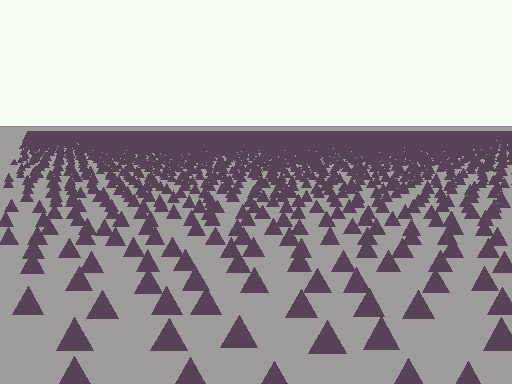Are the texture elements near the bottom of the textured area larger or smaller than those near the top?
Larger. Near the bottom, elements are closer to the viewer and appear at a bigger on-screen size.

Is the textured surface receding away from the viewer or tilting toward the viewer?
The surface is receding away from the viewer. Texture elements get smaller and denser toward the top.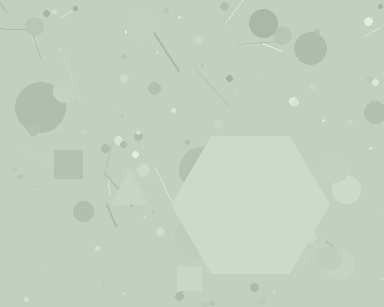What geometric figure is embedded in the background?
A hexagon is embedded in the background.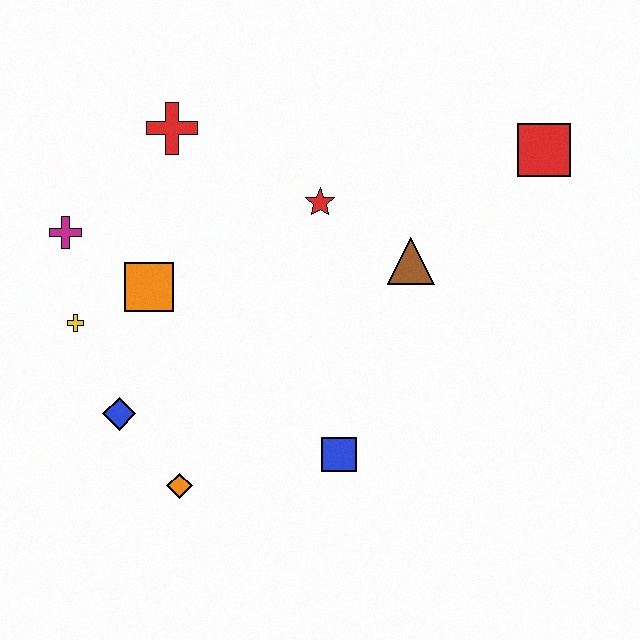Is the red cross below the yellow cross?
No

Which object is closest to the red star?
The brown triangle is closest to the red star.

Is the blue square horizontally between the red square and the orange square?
Yes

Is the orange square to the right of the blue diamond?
Yes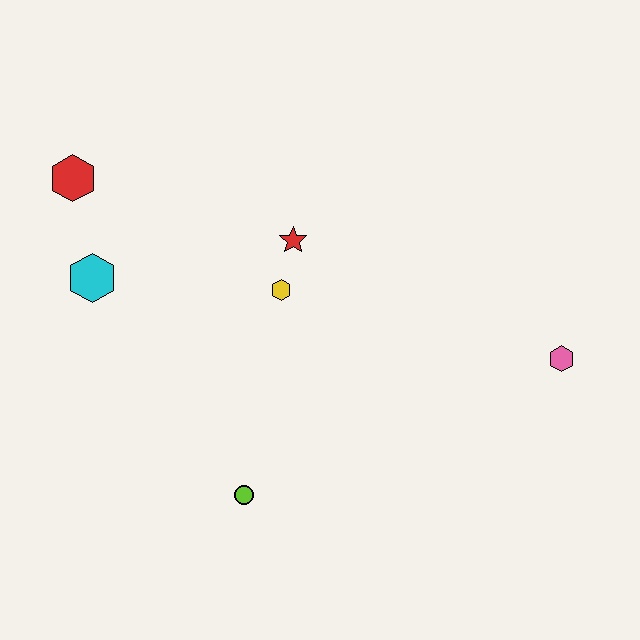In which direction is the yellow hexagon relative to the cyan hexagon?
The yellow hexagon is to the right of the cyan hexagon.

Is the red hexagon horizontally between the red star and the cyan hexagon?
No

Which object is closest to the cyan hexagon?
The red hexagon is closest to the cyan hexagon.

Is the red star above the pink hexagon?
Yes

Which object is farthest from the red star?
The pink hexagon is farthest from the red star.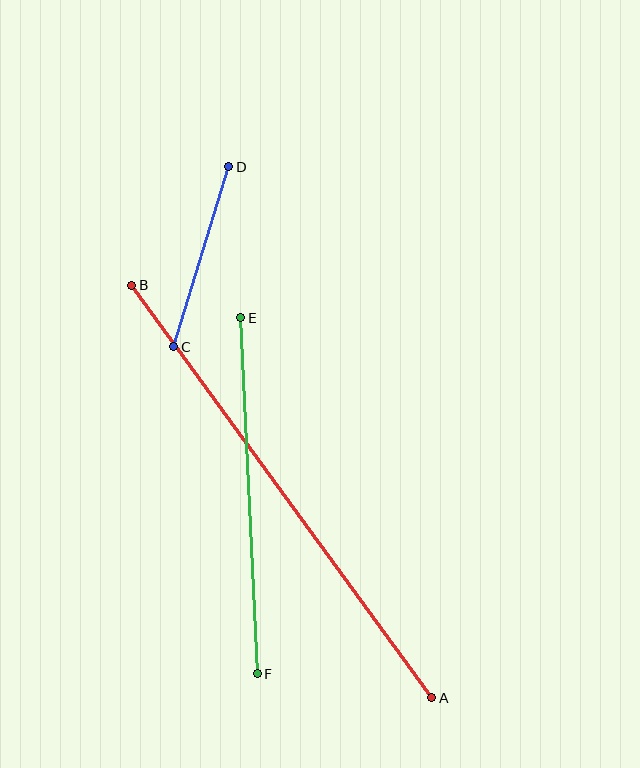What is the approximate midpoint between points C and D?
The midpoint is at approximately (201, 257) pixels.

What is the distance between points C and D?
The distance is approximately 188 pixels.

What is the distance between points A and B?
The distance is approximately 510 pixels.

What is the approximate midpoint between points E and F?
The midpoint is at approximately (249, 496) pixels.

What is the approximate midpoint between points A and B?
The midpoint is at approximately (282, 491) pixels.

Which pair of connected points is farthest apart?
Points A and B are farthest apart.